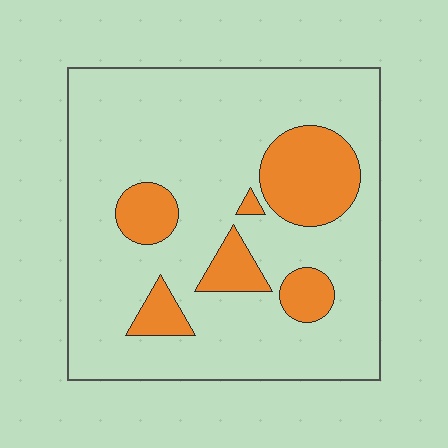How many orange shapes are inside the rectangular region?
6.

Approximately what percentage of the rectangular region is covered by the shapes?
Approximately 20%.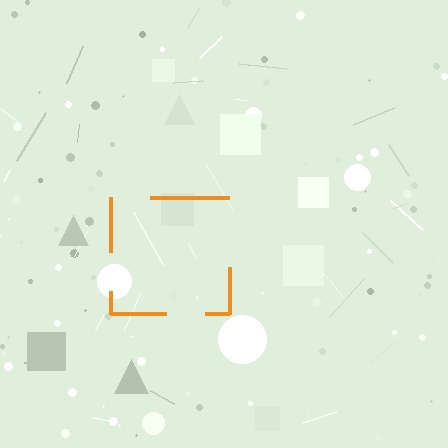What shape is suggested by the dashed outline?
The dashed outline suggests a square.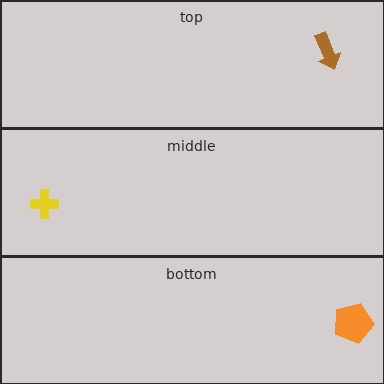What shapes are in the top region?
The brown arrow.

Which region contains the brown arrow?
The top region.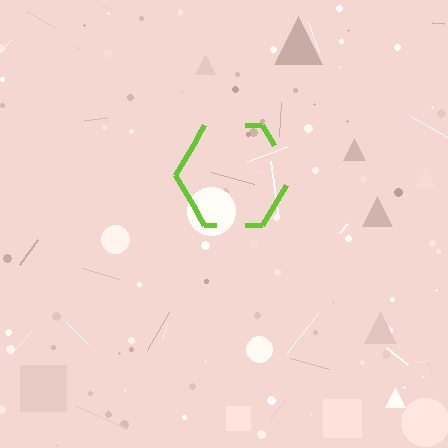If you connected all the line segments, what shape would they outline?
They would outline a hexagon.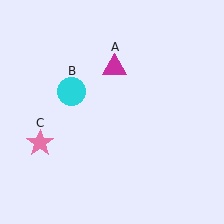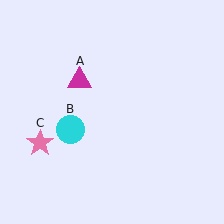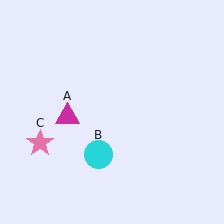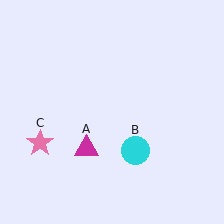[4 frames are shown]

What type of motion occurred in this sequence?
The magenta triangle (object A), cyan circle (object B) rotated counterclockwise around the center of the scene.